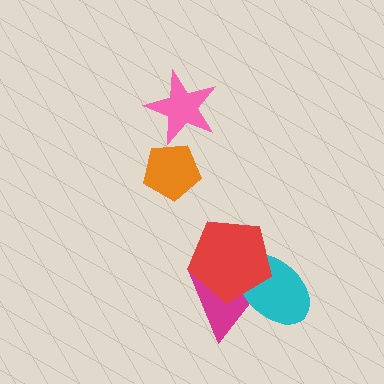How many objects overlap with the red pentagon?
2 objects overlap with the red pentagon.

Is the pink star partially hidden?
No, no other shape covers it.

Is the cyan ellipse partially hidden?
Yes, it is partially covered by another shape.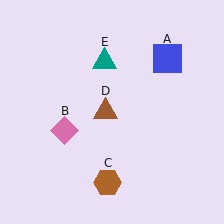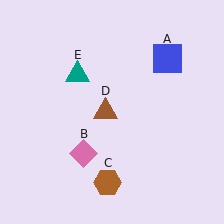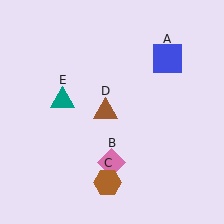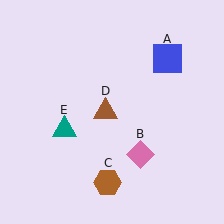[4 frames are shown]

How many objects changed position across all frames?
2 objects changed position: pink diamond (object B), teal triangle (object E).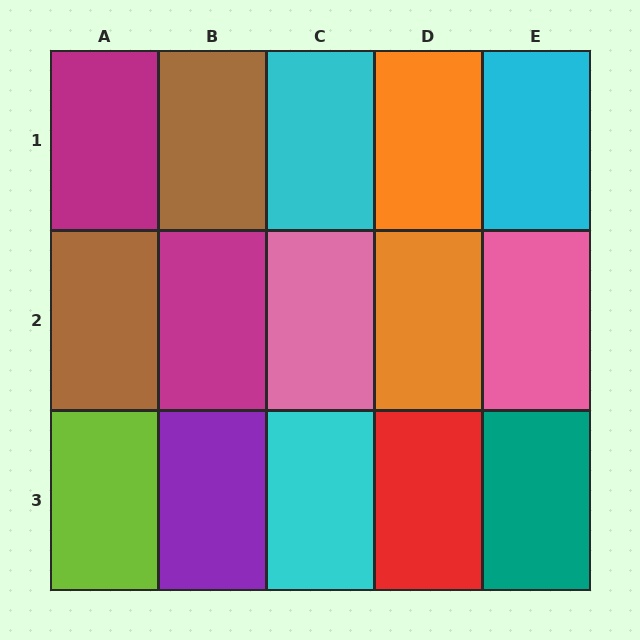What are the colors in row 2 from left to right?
Brown, magenta, pink, orange, pink.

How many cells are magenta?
2 cells are magenta.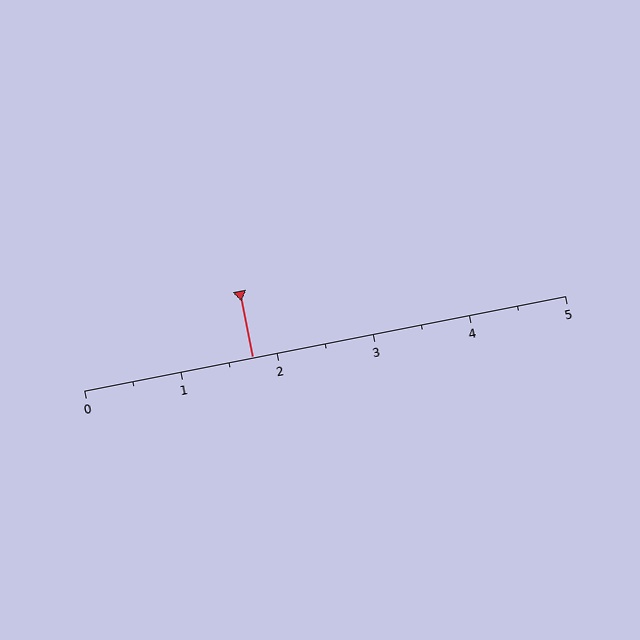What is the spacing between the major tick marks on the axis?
The major ticks are spaced 1 apart.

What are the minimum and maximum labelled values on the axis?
The axis runs from 0 to 5.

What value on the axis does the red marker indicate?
The marker indicates approximately 1.8.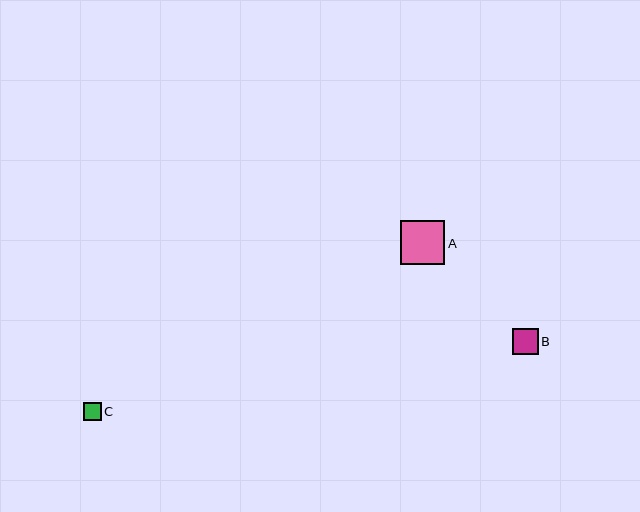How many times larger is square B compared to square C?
Square B is approximately 1.4 times the size of square C.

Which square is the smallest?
Square C is the smallest with a size of approximately 17 pixels.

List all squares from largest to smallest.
From largest to smallest: A, B, C.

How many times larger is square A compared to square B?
Square A is approximately 1.8 times the size of square B.